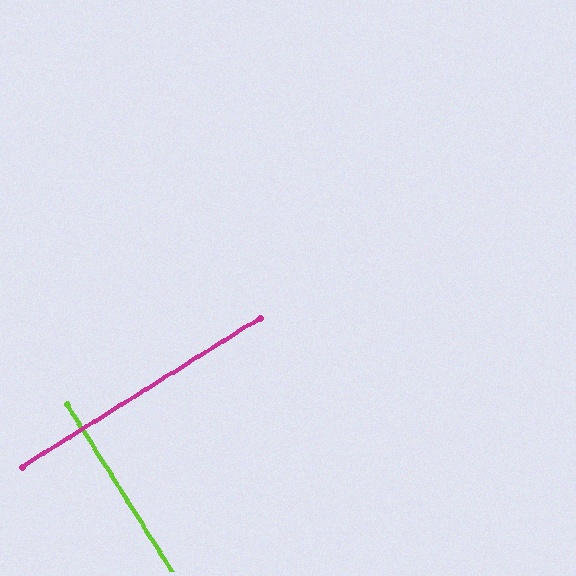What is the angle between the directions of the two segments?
Approximately 90 degrees.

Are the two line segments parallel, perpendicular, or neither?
Perpendicular — they meet at approximately 90°.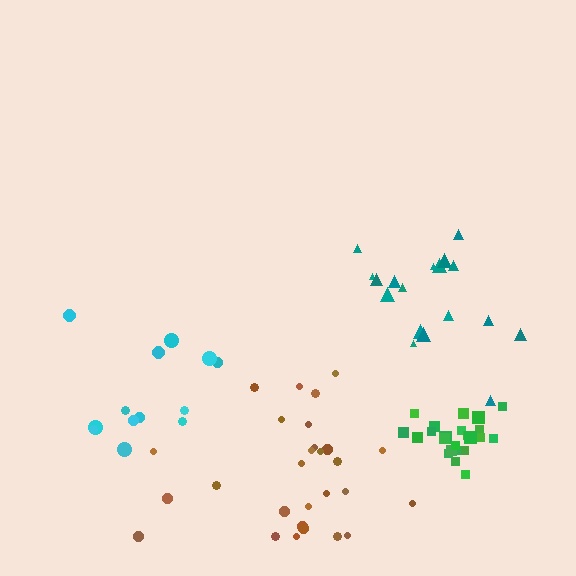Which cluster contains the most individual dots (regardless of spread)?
Brown (28).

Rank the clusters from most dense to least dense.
green, teal, cyan, brown.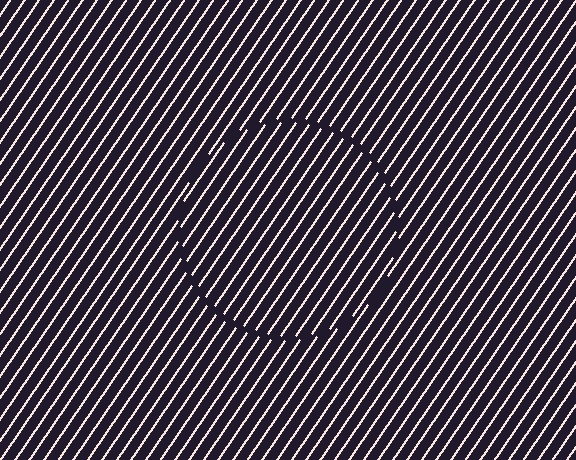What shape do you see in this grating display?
An illusory circle. The interior of the shape contains the same grating, shifted by half a period — the contour is defined by the phase discontinuity where line-ends from the inner and outer gratings abut.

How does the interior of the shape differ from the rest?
The interior of the shape contains the same grating, shifted by half a period — the contour is defined by the phase discontinuity where line-ends from the inner and outer gratings abut.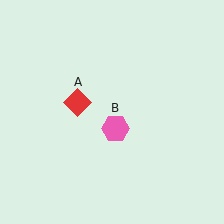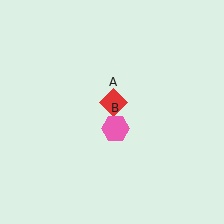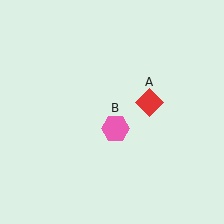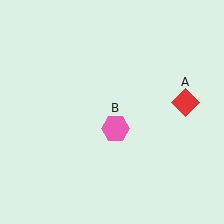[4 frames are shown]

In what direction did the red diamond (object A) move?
The red diamond (object A) moved right.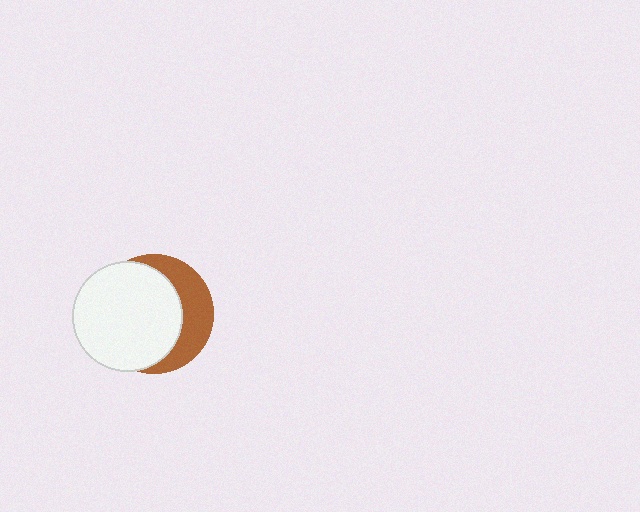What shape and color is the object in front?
The object in front is a white circle.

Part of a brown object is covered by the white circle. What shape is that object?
It is a circle.